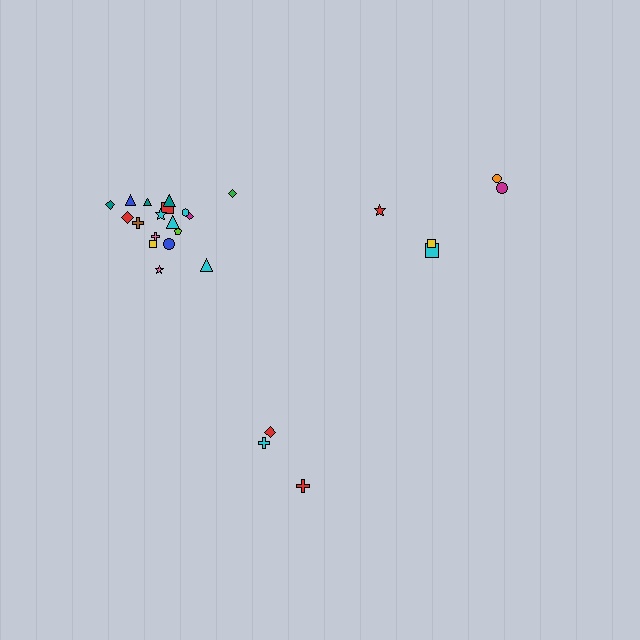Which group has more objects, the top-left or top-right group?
The top-left group.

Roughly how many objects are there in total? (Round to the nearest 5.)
Roughly 25 objects in total.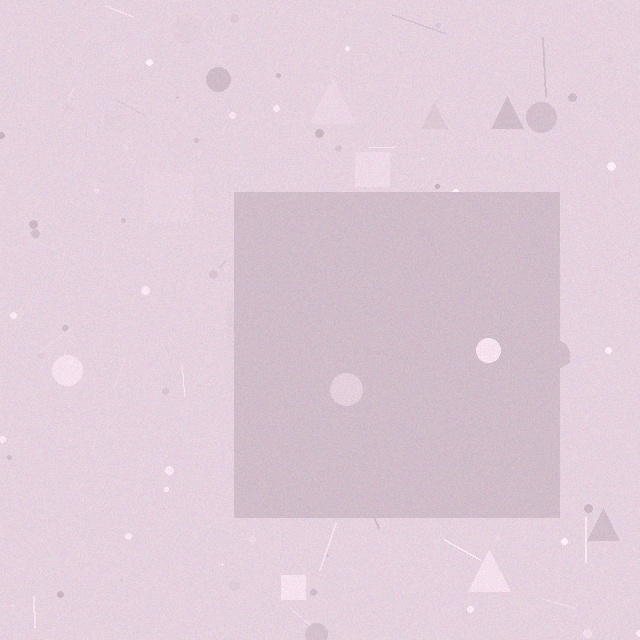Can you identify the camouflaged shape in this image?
The camouflaged shape is a square.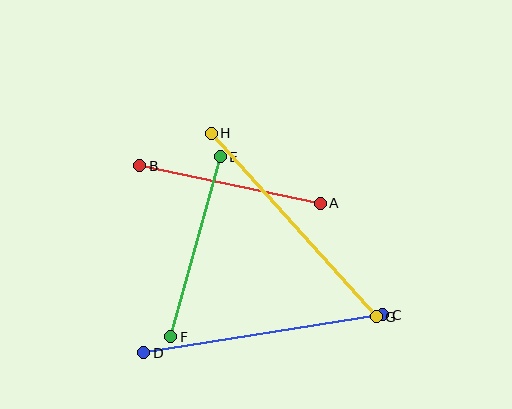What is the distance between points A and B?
The distance is approximately 184 pixels.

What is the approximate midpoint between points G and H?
The midpoint is at approximately (294, 225) pixels.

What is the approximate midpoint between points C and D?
The midpoint is at approximately (263, 334) pixels.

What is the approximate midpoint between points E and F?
The midpoint is at approximately (195, 247) pixels.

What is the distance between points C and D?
The distance is approximately 242 pixels.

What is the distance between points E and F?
The distance is approximately 187 pixels.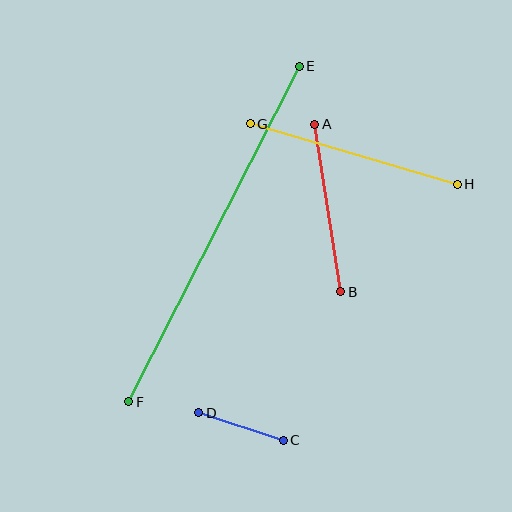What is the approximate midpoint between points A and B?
The midpoint is at approximately (328, 208) pixels.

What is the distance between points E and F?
The distance is approximately 376 pixels.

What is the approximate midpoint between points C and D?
The midpoint is at approximately (241, 427) pixels.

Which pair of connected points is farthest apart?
Points E and F are farthest apart.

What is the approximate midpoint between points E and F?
The midpoint is at approximately (214, 234) pixels.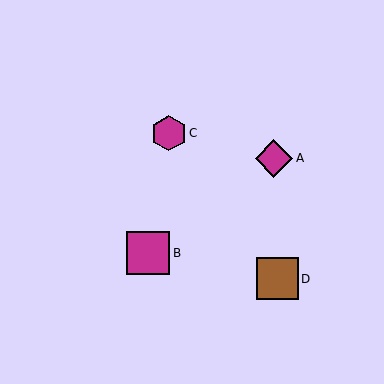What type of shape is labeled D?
Shape D is a brown square.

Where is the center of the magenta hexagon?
The center of the magenta hexagon is at (169, 133).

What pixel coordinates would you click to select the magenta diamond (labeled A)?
Click at (274, 158) to select the magenta diamond A.